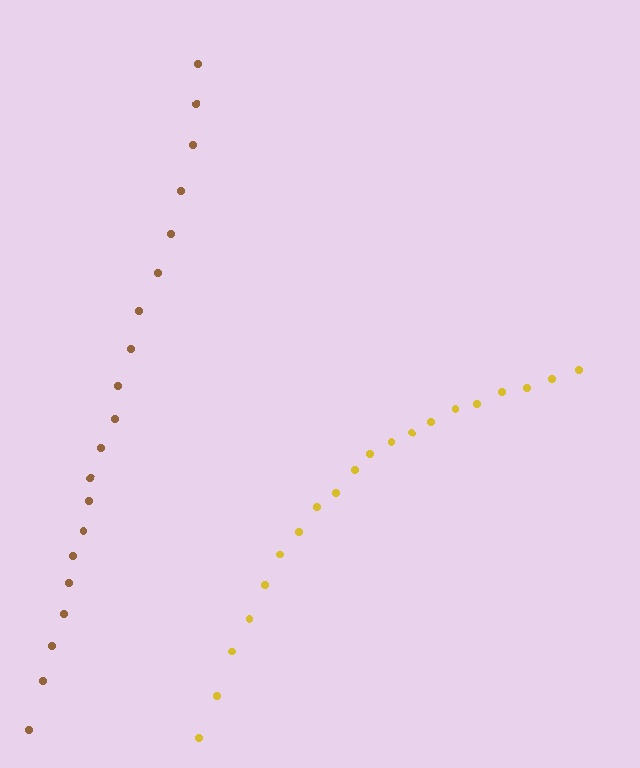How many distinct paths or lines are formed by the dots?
There are 2 distinct paths.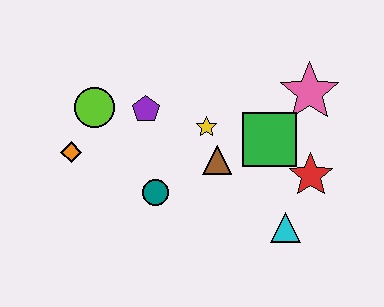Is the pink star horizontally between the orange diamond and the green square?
No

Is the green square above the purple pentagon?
No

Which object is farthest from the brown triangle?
The orange diamond is farthest from the brown triangle.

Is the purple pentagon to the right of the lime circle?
Yes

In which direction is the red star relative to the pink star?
The red star is below the pink star.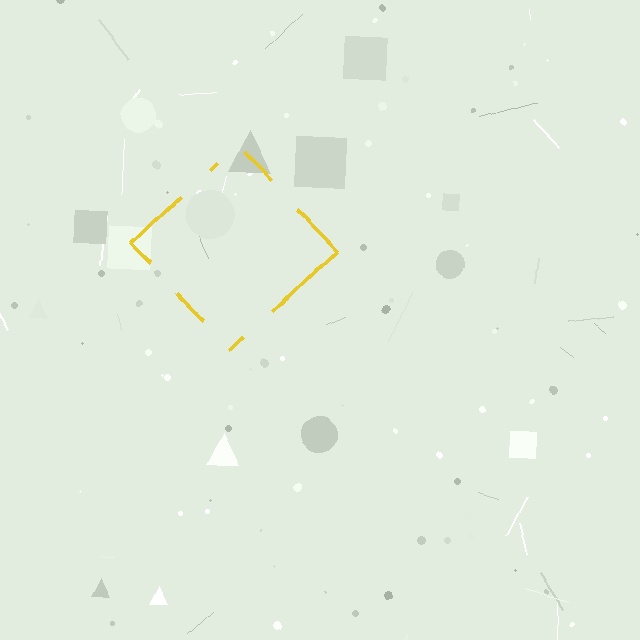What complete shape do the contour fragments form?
The contour fragments form a diamond.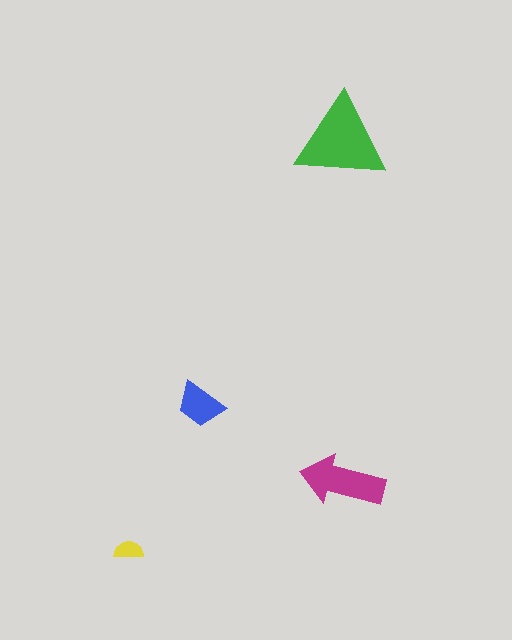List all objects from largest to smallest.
The green triangle, the magenta arrow, the blue trapezoid, the yellow semicircle.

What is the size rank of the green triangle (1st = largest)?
1st.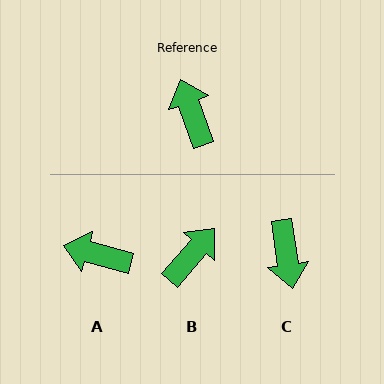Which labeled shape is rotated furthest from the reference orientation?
C, about 169 degrees away.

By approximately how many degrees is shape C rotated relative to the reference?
Approximately 169 degrees counter-clockwise.